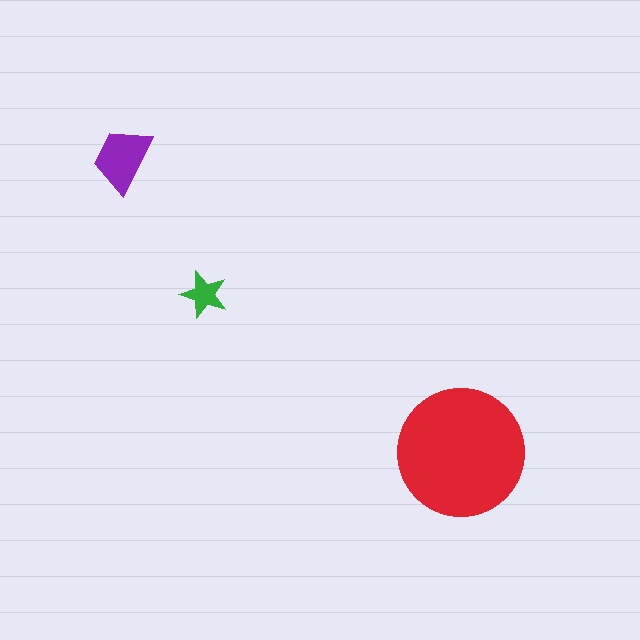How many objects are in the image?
There are 3 objects in the image.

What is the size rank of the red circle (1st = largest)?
1st.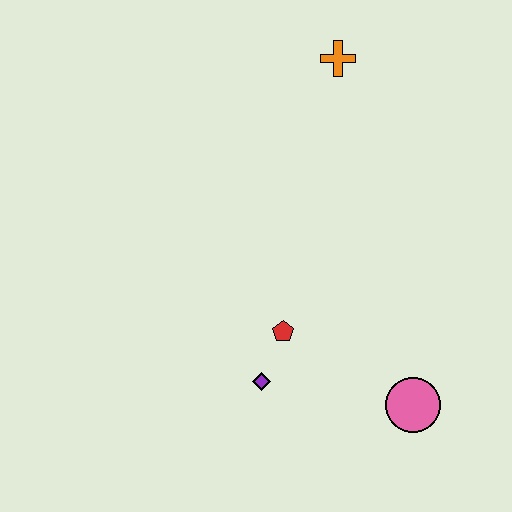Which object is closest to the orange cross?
The red pentagon is closest to the orange cross.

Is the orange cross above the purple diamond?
Yes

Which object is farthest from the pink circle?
The orange cross is farthest from the pink circle.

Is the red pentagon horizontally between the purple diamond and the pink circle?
Yes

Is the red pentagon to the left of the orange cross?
Yes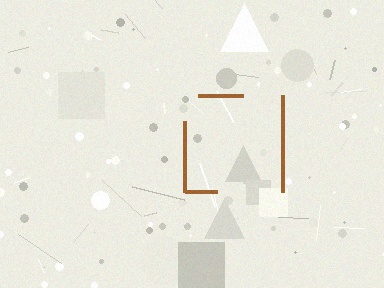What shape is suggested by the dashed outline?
The dashed outline suggests a square.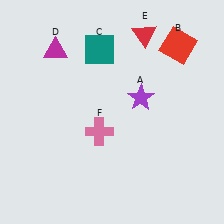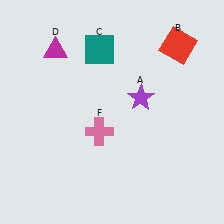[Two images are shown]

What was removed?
The red triangle (E) was removed in Image 2.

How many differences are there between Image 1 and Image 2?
There is 1 difference between the two images.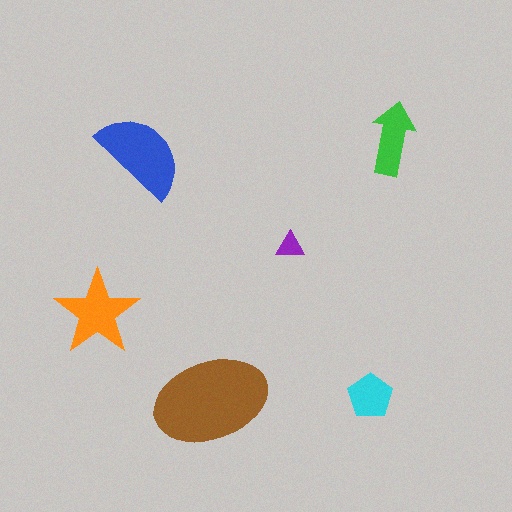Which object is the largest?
The brown ellipse.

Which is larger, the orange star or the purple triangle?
The orange star.